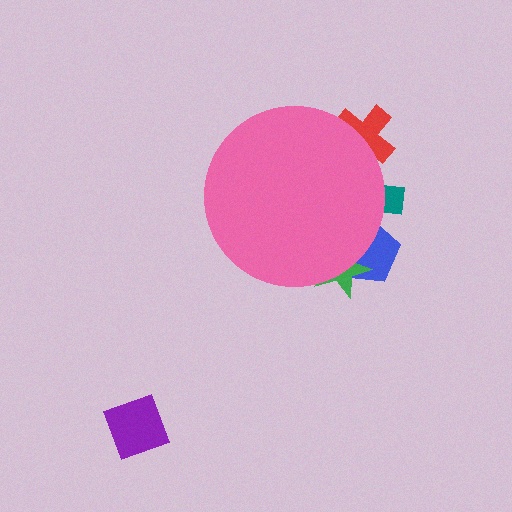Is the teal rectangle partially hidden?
Yes, the teal rectangle is partially hidden behind the pink circle.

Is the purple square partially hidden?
No, the purple square is fully visible.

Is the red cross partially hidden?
Yes, the red cross is partially hidden behind the pink circle.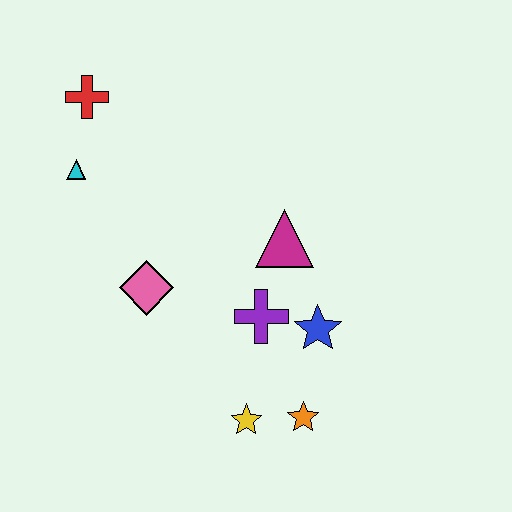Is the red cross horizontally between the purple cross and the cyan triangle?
Yes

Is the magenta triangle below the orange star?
No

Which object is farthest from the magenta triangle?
The red cross is farthest from the magenta triangle.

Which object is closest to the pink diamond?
The purple cross is closest to the pink diamond.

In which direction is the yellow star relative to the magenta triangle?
The yellow star is below the magenta triangle.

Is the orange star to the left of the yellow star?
No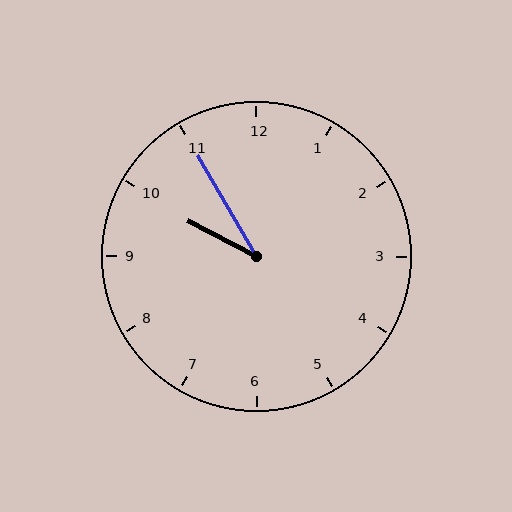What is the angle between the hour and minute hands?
Approximately 32 degrees.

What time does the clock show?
9:55.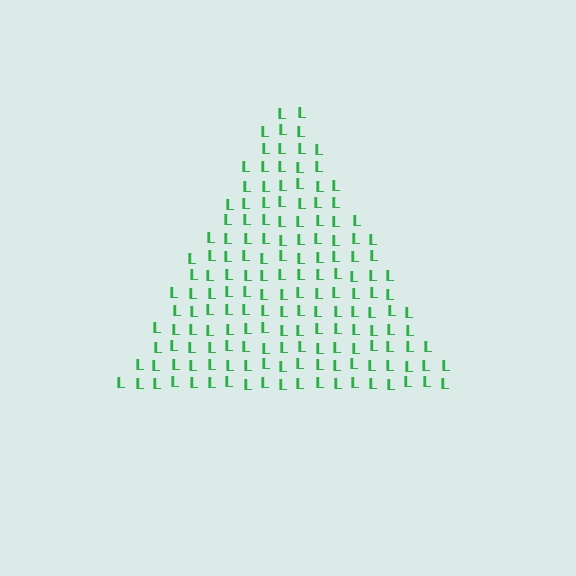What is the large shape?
The large shape is a triangle.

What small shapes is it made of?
It is made of small letter L's.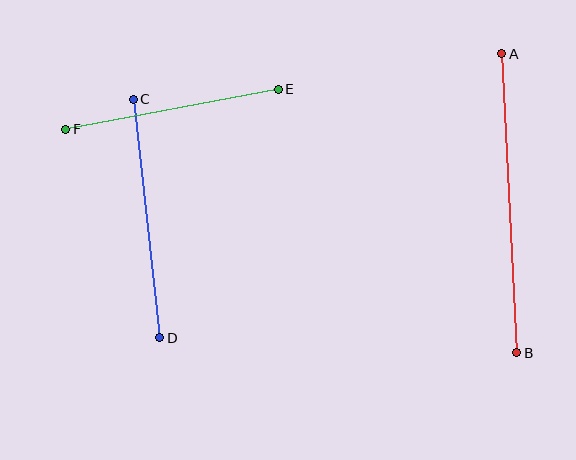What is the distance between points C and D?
The distance is approximately 240 pixels.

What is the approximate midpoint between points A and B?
The midpoint is at approximately (509, 203) pixels.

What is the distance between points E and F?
The distance is approximately 216 pixels.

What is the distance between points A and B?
The distance is approximately 299 pixels.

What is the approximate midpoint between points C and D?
The midpoint is at approximately (147, 219) pixels.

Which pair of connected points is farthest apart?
Points A and B are farthest apart.